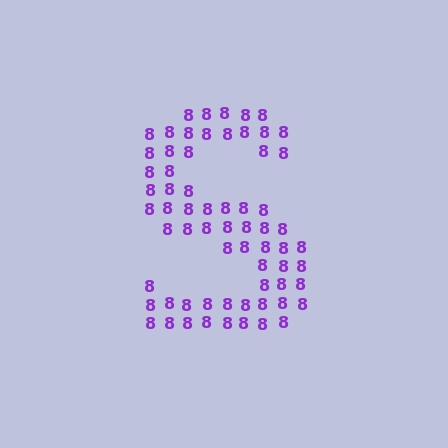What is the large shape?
The large shape is the letter S.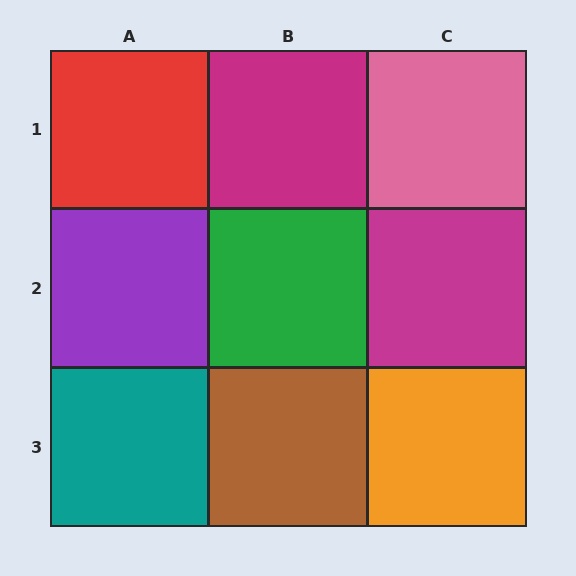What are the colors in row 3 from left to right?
Teal, brown, orange.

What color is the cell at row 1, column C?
Pink.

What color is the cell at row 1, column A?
Red.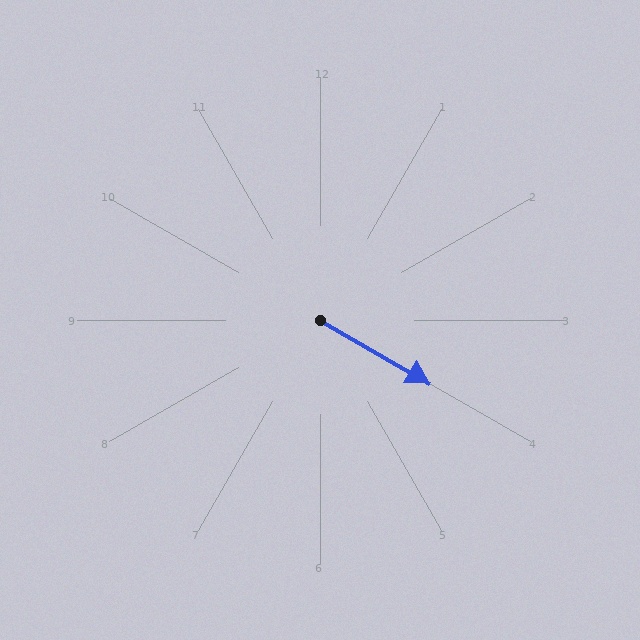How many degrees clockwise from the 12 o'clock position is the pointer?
Approximately 120 degrees.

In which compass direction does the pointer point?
Southeast.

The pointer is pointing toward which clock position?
Roughly 4 o'clock.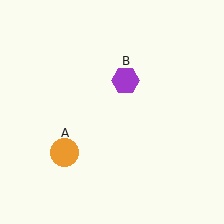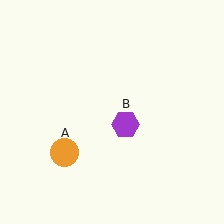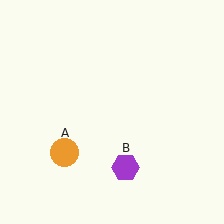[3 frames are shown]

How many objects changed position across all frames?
1 object changed position: purple hexagon (object B).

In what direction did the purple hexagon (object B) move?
The purple hexagon (object B) moved down.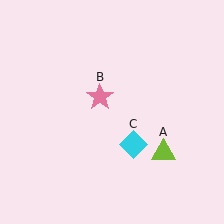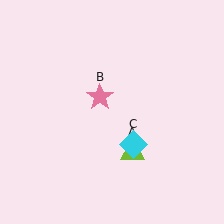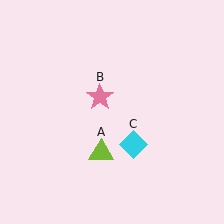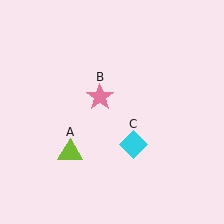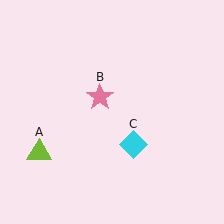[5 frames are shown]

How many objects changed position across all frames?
1 object changed position: lime triangle (object A).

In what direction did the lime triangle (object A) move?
The lime triangle (object A) moved left.